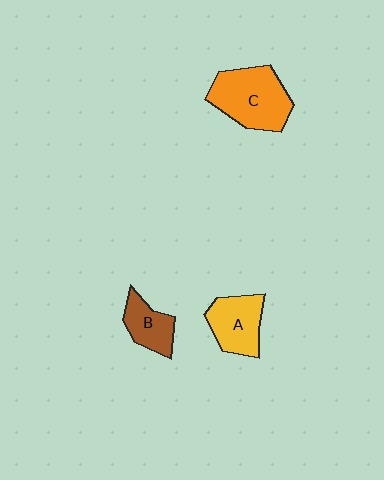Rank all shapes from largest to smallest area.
From largest to smallest: C (orange), A (yellow), B (brown).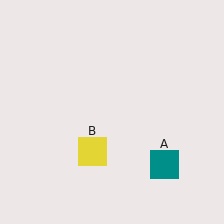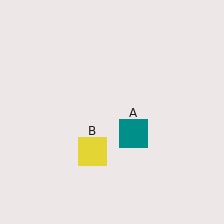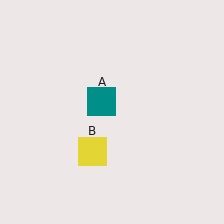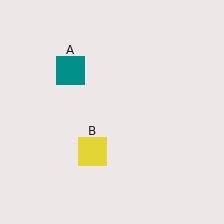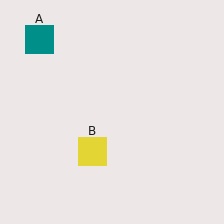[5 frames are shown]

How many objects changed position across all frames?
1 object changed position: teal square (object A).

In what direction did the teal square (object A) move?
The teal square (object A) moved up and to the left.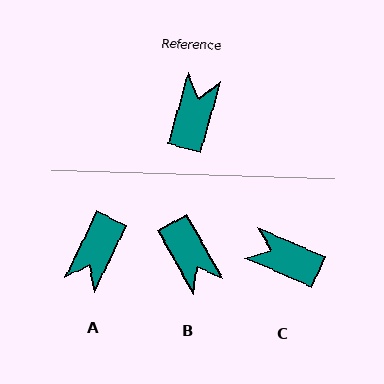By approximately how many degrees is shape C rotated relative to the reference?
Approximately 82 degrees counter-clockwise.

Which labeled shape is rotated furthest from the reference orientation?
A, about 170 degrees away.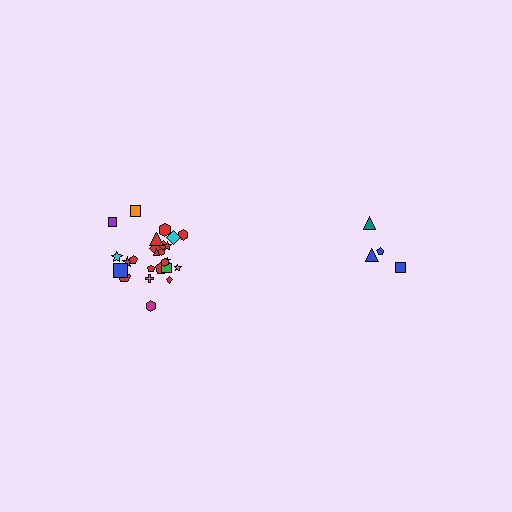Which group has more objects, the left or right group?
The left group.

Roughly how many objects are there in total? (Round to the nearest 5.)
Roughly 30 objects in total.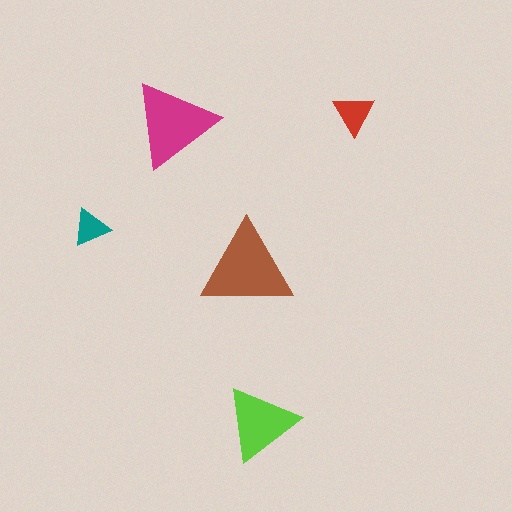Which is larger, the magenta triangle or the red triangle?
The magenta one.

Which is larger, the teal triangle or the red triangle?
The red one.